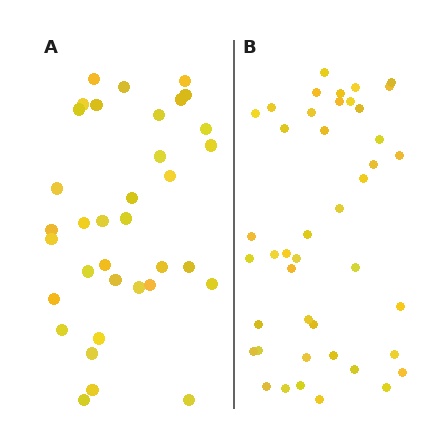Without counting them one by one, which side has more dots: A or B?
Region B (the right region) has more dots.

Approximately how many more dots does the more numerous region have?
Region B has roughly 8 or so more dots than region A.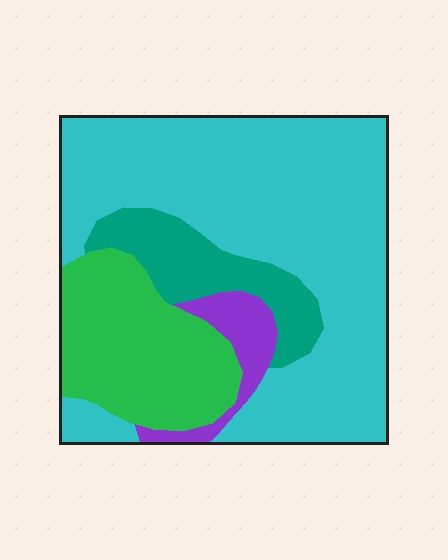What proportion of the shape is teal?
Teal takes up about one eighth (1/8) of the shape.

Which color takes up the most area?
Cyan, at roughly 60%.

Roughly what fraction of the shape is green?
Green takes up about one fifth (1/5) of the shape.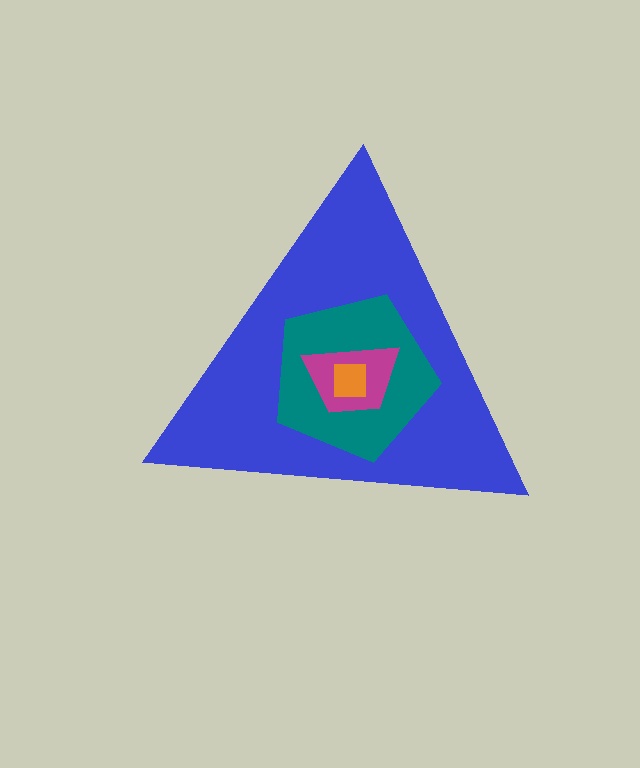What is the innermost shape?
The orange square.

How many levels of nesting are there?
4.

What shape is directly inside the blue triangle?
The teal pentagon.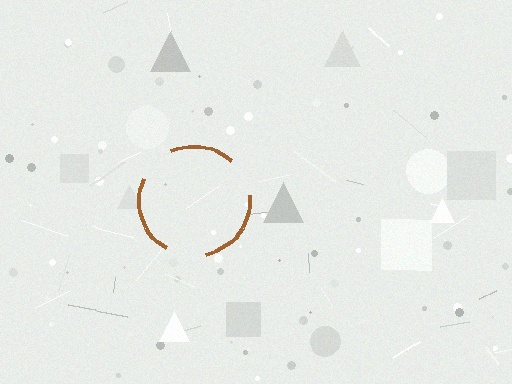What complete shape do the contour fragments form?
The contour fragments form a circle.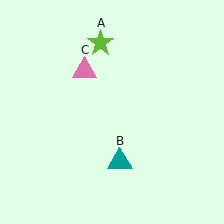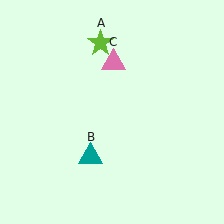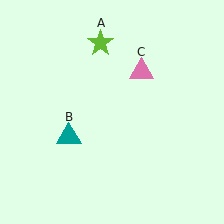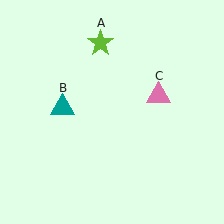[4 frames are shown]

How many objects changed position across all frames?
2 objects changed position: teal triangle (object B), pink triangle (object C).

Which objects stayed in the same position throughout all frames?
Lime star (object A) remained stationary.